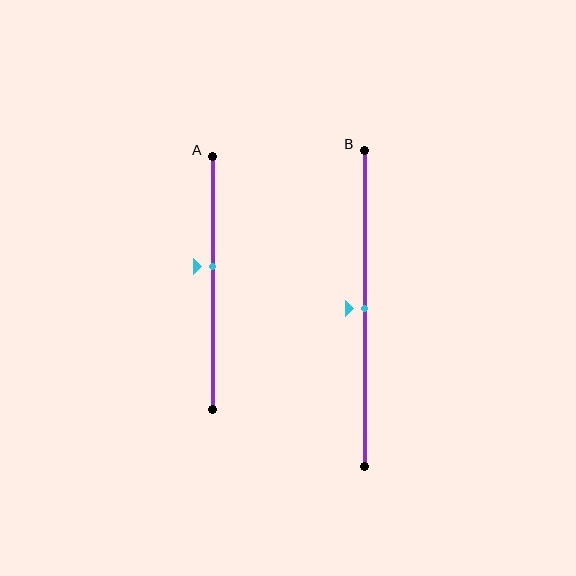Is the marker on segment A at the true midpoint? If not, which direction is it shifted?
No, the marker on segment A is shifted upward by about 7% of the segment length.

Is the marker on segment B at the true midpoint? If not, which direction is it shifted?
Yes, the marker on segment B is at the true midpoint.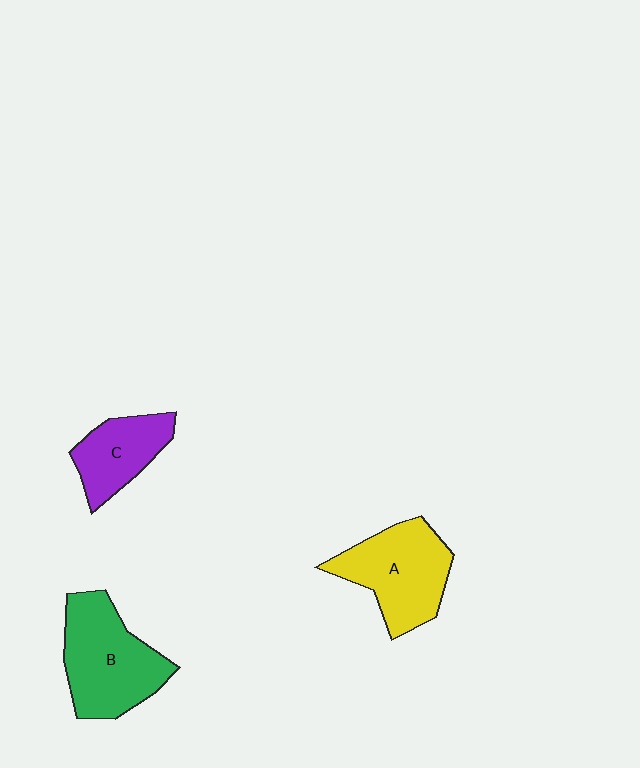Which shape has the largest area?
Shape B (green).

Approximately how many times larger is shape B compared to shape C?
Approximately 1.6 times.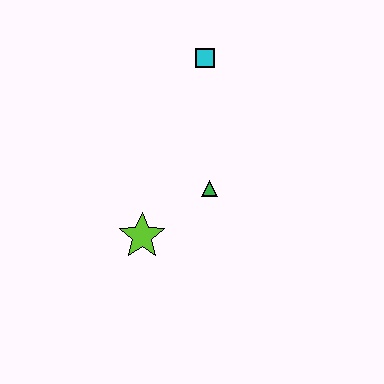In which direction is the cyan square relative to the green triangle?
The cyan square is above the green triangle.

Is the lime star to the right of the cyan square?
No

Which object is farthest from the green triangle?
The cyan square is farthest from the green triangle.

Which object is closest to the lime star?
The green triangle is closest to the lime star.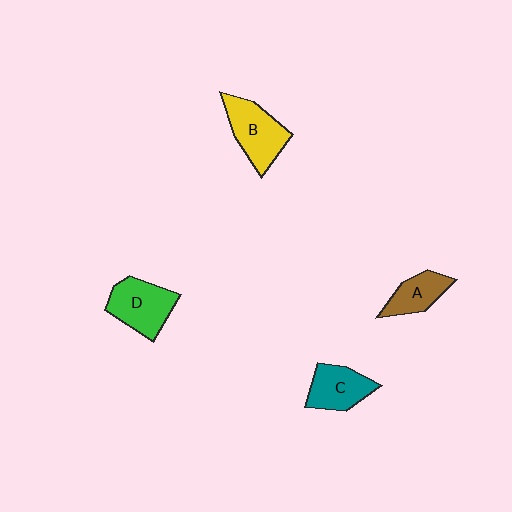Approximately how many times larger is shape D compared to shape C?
Approximately 1.2 times.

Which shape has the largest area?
Shape B (yellow).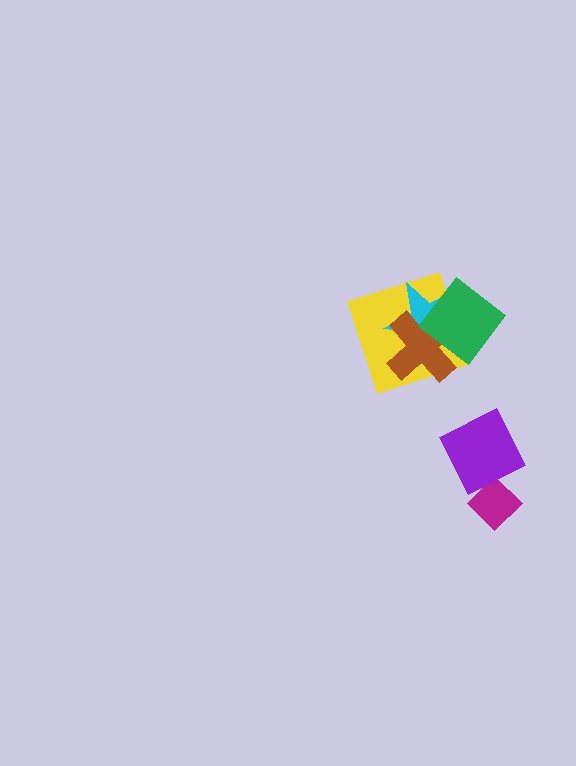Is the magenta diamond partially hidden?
Yes, it is partially covered by another shape.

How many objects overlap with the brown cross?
3 objects overlap with the brown cross.